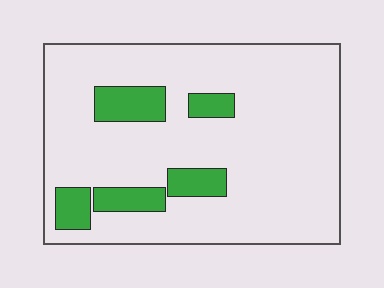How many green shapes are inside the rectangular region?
5.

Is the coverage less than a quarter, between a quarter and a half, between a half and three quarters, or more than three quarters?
Less than a quarter.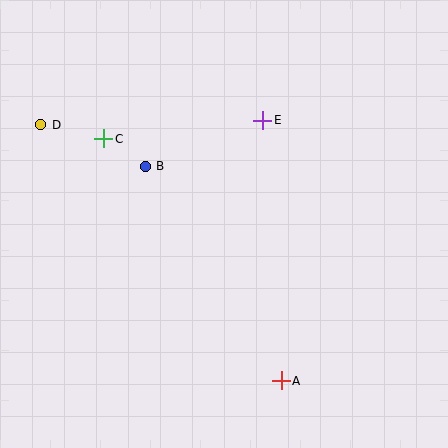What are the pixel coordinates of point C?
Point C is at (104, 139).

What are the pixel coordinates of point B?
Point B is at (145, 166).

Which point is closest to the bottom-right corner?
Point A is closest to the bottom-right corner.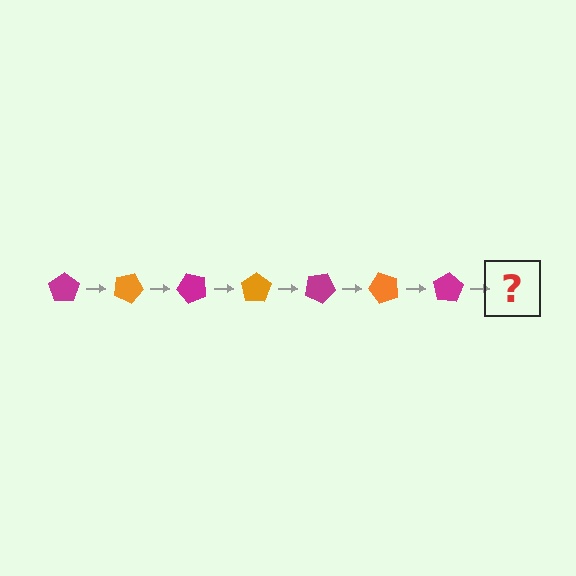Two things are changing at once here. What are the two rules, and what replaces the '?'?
The two rules are that it rotates 25 degrees each step and the color cycles through magenta and orange. The '?' should be an orange pentagon, rotated 175 degrees from the start.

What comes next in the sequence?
The next element should be an orange pentagon, rotated 175 degrees from the start.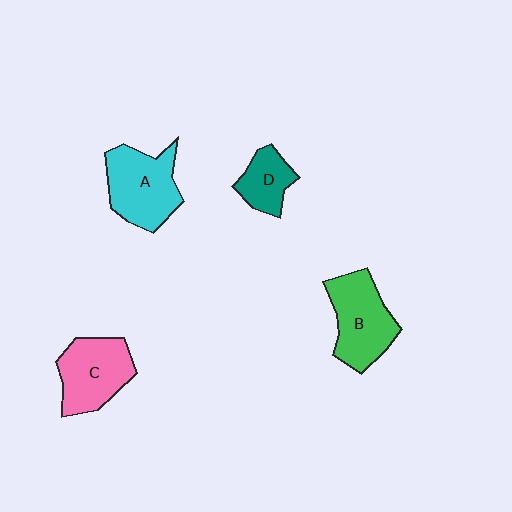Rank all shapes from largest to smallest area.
From largest to smallest: A (cyan), B (green), C (pink), D (teal).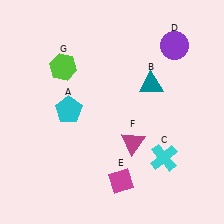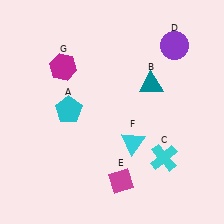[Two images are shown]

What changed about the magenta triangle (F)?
In Image 1, F is magenta. In Image 2, it changed to cyan.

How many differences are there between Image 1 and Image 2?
There are 2 differences between the two images.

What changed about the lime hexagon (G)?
In Image 1, G is lime. In Image 2, it changed to magenta.